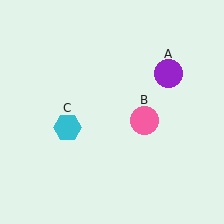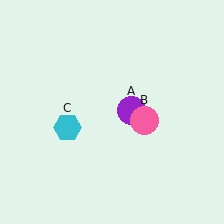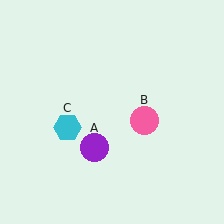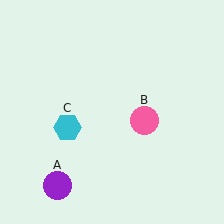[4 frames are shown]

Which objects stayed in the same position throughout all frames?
Pink circle (object B) and cyan hexagon (object C) remained stationary.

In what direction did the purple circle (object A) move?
The purple circle (object A) moved down and to the left.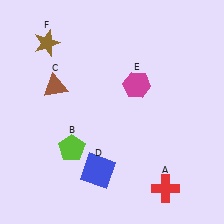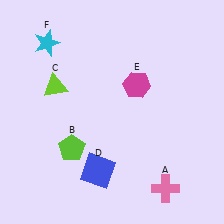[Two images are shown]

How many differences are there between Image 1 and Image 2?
There are 3 differences between the two images.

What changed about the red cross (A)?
In Image 1, A is red. In Image 2, it changed to pink.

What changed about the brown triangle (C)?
In Image 1, C is brown. In Image 2, it changed to lime.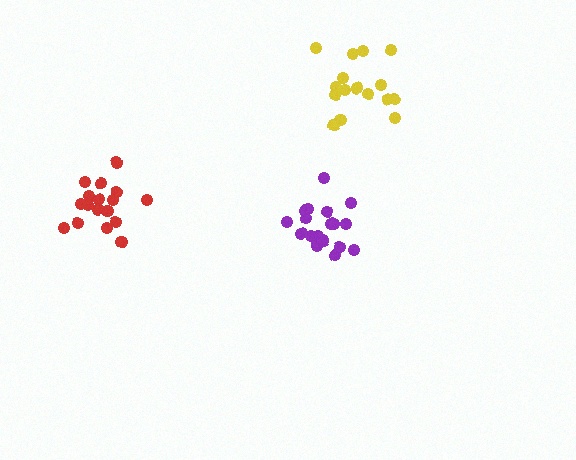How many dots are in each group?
Group 1: 18 dots, Group 2: 16 dots, Group 3: 17 dots (51 total).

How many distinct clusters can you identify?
There are 3 distinct clusters.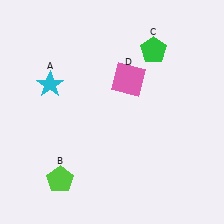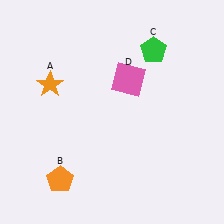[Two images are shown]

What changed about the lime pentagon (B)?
In Image 1, B is lime. In Image 2, it changed to orange.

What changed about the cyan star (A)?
In Image 1, A is cyan. In Image 2, it changed to orange.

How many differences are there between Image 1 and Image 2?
There are 2 differences between the two images.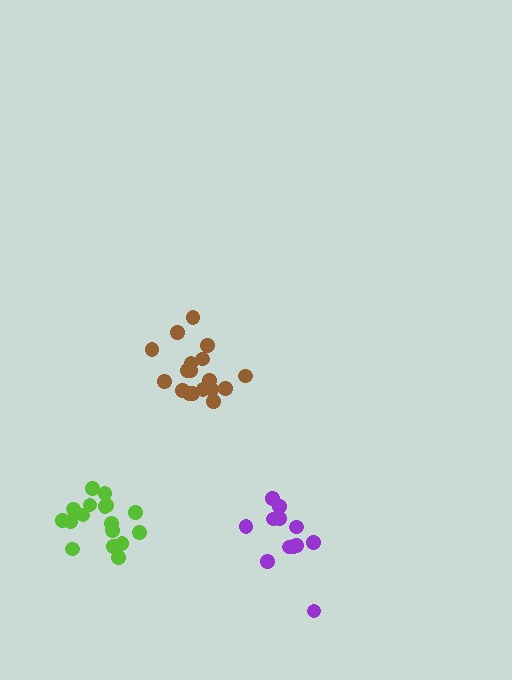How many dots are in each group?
Group 1: 18 dots, Group 2: 17 dots, Group 3: 12 dots (47 total).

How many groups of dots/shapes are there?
There are 3 groups.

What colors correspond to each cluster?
The clusters are colored: brown, lime, purple.